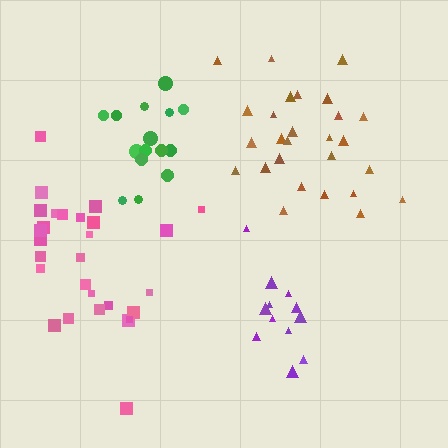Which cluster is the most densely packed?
Purple.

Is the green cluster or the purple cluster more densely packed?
Purple.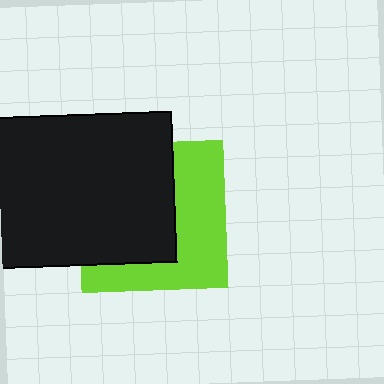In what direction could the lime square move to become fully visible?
The lime square could move right. That would shift it out from behind the black rectangle entirely.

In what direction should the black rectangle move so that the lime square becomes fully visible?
The black rectangle should move left. That is the shortest direction to clear the overlap and leave the lime square fully visible.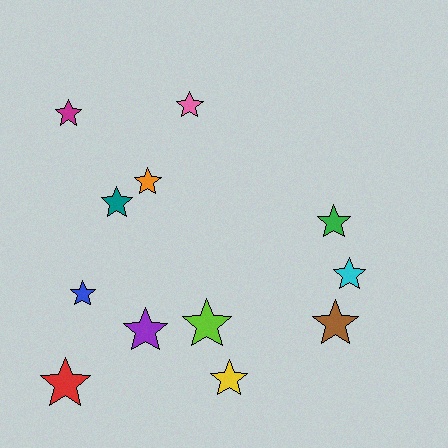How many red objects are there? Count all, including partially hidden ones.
There is 1 red object.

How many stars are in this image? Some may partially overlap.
There are 12 stars.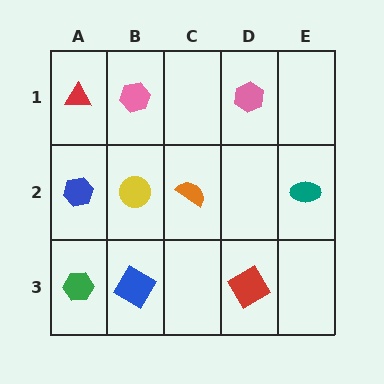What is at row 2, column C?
An orange semicircle.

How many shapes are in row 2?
4 shapes.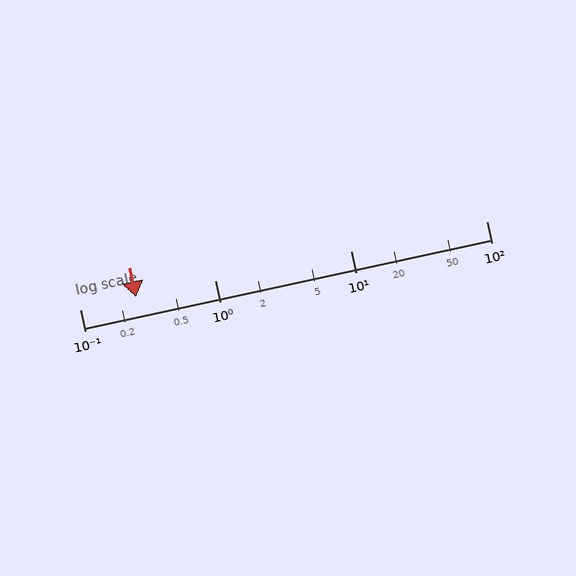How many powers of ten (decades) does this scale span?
The scale spans 3 decades, from 0.1 to 100.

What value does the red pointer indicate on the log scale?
The pointer indicates approximately 0.26.